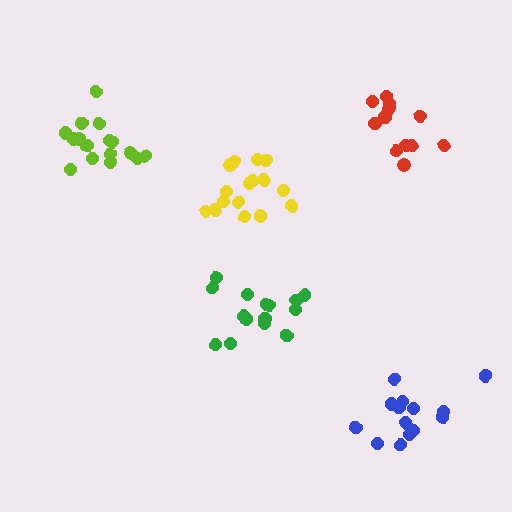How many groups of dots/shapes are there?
There are 5 groups.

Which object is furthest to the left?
The lime cluster is leftmost.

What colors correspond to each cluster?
The clusters are colored: green, blue, red, yellow, lime.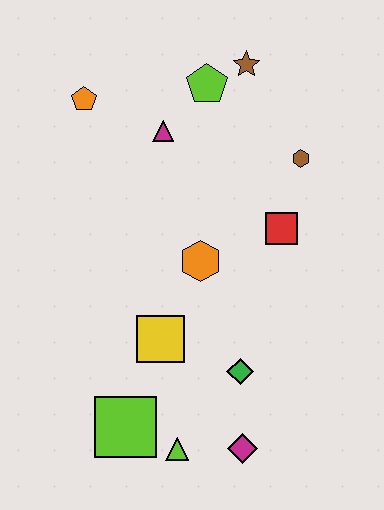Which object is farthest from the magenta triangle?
The magenta diamond is farthest from the magenta triangle.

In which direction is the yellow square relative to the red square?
The yellow square is to the left of the red square.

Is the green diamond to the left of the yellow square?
No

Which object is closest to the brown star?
The lime pentagon is closest to the brown star.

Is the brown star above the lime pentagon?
Yes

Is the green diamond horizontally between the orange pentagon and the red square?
Yes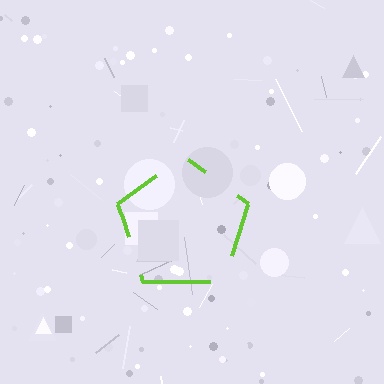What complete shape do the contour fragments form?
The contour fragments form a pentagon.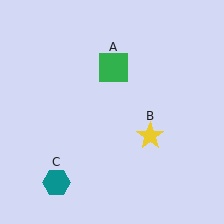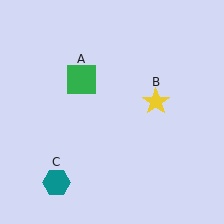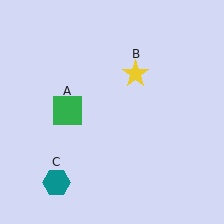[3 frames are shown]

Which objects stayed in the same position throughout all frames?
Teal hexagon (object C) remained stationary.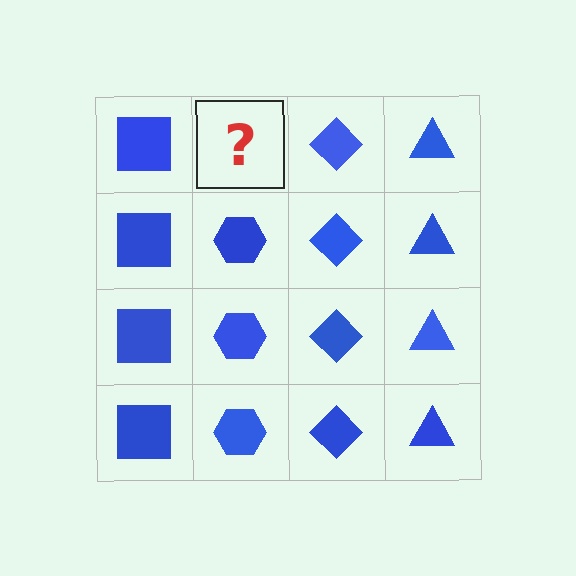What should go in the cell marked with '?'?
The missing cell should contain a blue hexagon.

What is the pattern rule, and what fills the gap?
The rule is that each column has a consistent shape. The gap should be filled with a blue hexagon.